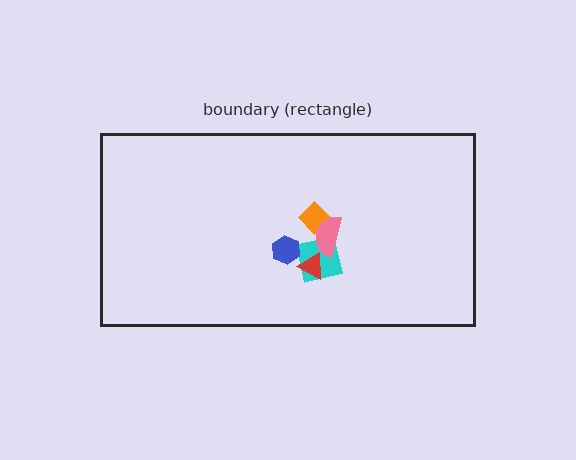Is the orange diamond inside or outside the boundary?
Inside.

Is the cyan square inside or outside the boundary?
Inside.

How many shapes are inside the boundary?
5 inside, 0 outside.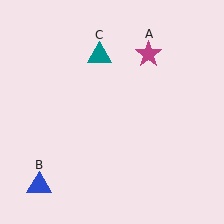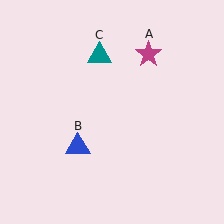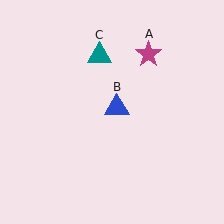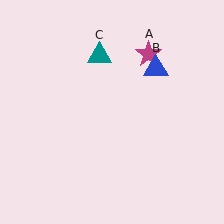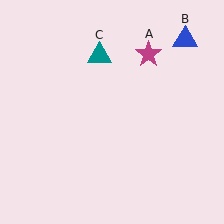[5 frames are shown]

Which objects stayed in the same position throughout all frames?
Magenta star (object A) and teal triangle (object C) remained stationary.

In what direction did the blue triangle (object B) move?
The blue triangle (object B) moved up and to the right.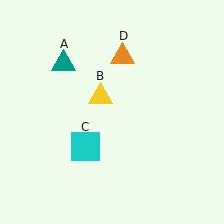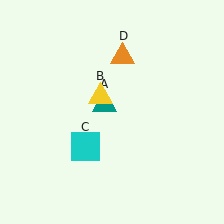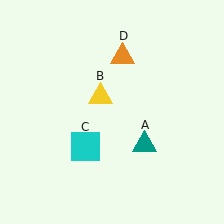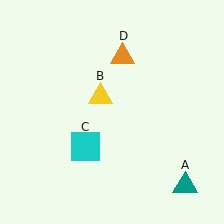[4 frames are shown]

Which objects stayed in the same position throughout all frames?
Yellow triangle (object B) and cyan square (object C) and orange triangle (object D) remained stationary.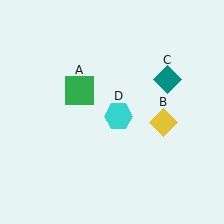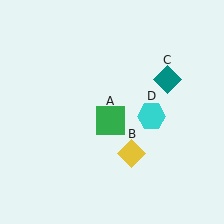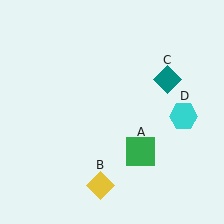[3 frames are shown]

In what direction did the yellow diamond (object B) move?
The yellow diamond (object B) moved down and to the left.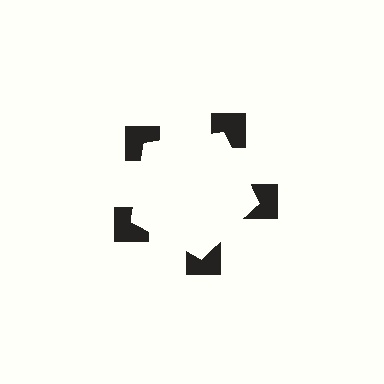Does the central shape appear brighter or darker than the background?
It typically appears slightly brighter than the background, even though no actual brightness change is drawn.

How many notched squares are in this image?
There are 5 — one at each vertex of the illusory pentagon.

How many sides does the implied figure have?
5 sides.